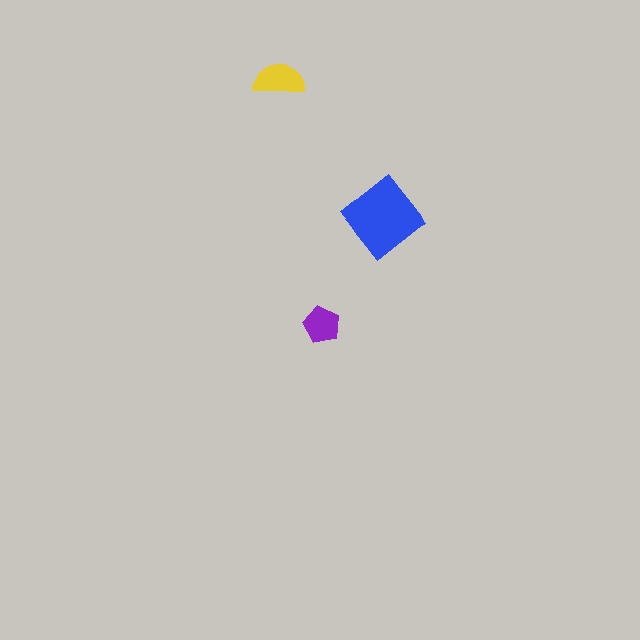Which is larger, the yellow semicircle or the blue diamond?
The blue diamond.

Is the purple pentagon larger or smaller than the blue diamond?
Smaller.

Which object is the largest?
The blue diamond.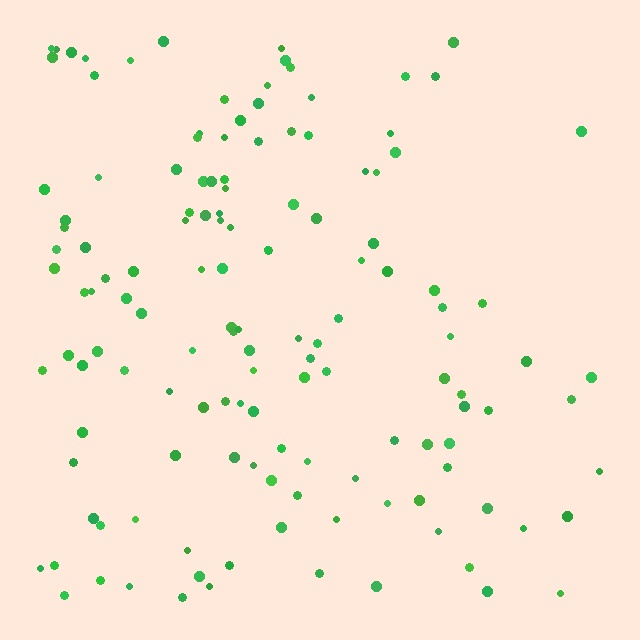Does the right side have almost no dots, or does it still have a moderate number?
Still a moderate number, just noticeably fewer than the left.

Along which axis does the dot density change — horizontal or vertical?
Horizontal.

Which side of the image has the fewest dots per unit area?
The right.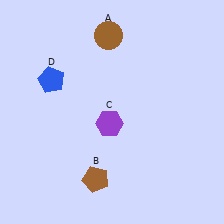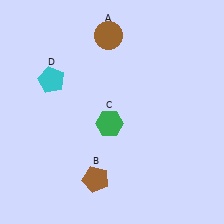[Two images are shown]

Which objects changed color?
C changed from purple to green. D changed from blue to cyan.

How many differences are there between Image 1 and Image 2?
There are 2 differences between the two images.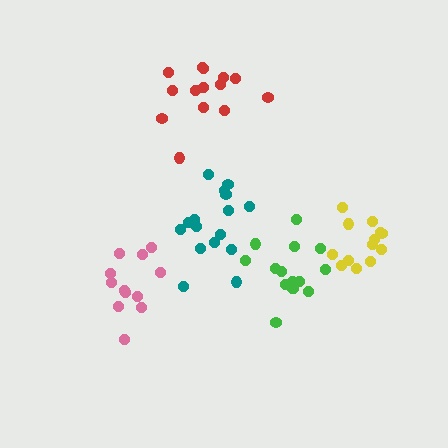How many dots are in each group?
Group 1: 12 dots, Group 2: 15 dots, Group 3: 13 dots, Group 4: 16 dots, Group 5: 14 dots (70 total).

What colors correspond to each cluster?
The clusters are colored: pink, green, yellow, teal, red.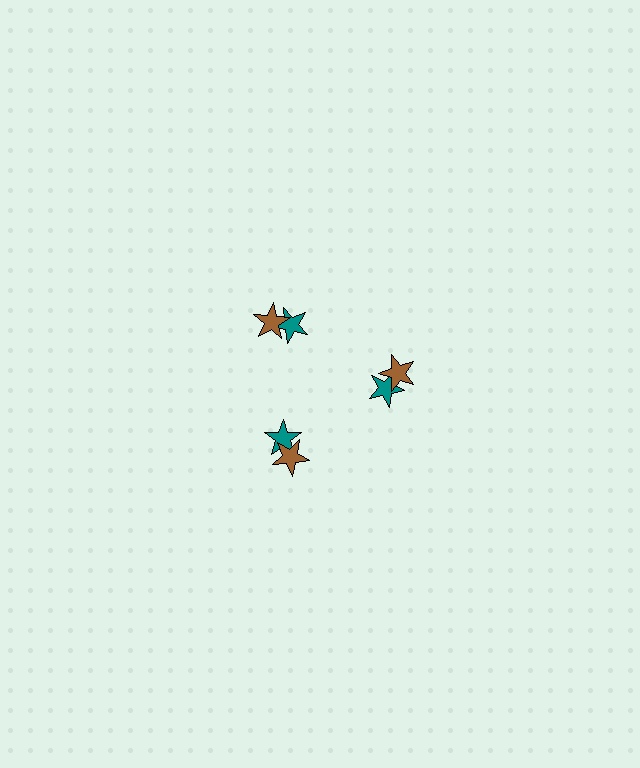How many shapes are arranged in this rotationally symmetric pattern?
There are 6 shapes, arranged in 3 groups of 2.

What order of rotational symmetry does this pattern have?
This pattern has 3-fold rotational symmetry.